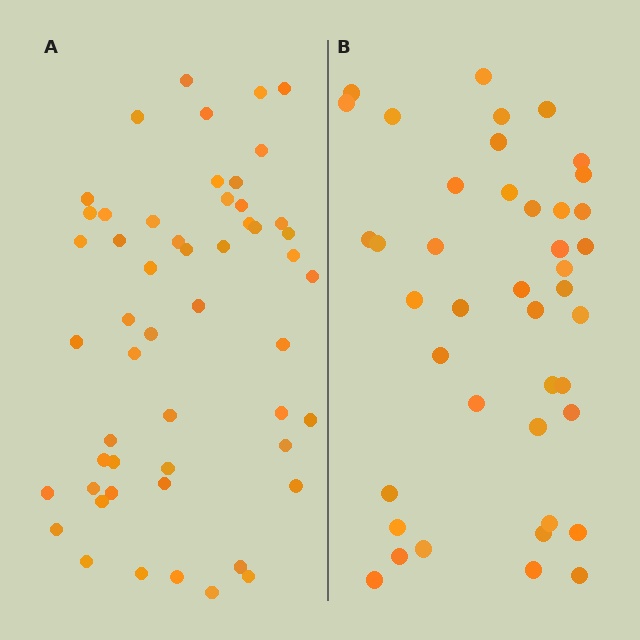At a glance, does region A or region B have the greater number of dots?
Region A (the left region) has more dots.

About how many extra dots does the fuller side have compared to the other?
Region A has roughly 12 or so more dots than region B.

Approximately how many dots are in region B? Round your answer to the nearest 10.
About 40 dots. (The exact count is 42, which rounds to 40.)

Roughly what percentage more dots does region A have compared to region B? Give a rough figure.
About 25% more.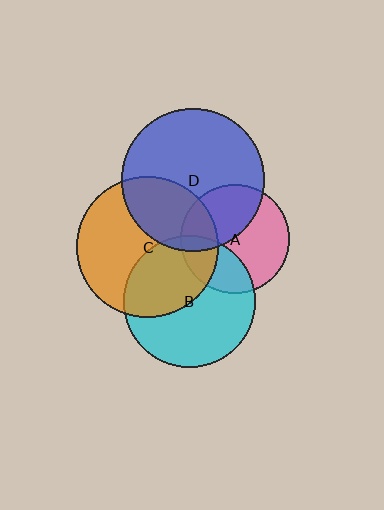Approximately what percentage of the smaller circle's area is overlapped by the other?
Approximately 30%.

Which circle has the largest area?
Circle D (blue).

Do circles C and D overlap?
Yes.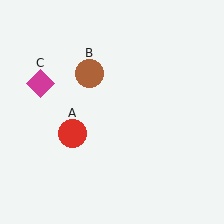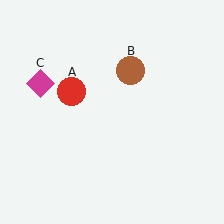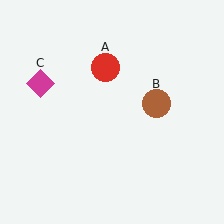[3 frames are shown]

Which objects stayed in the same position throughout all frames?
Magenta diamond (object C) remained stationary.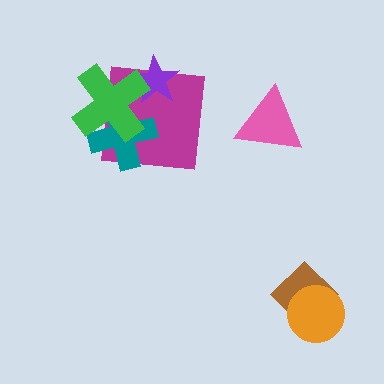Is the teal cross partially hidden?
Yes, it is partially covered by another shape.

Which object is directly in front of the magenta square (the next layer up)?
The teal cross is directly in front of the magenta square.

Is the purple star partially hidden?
Yes, it is partially covered by another shape.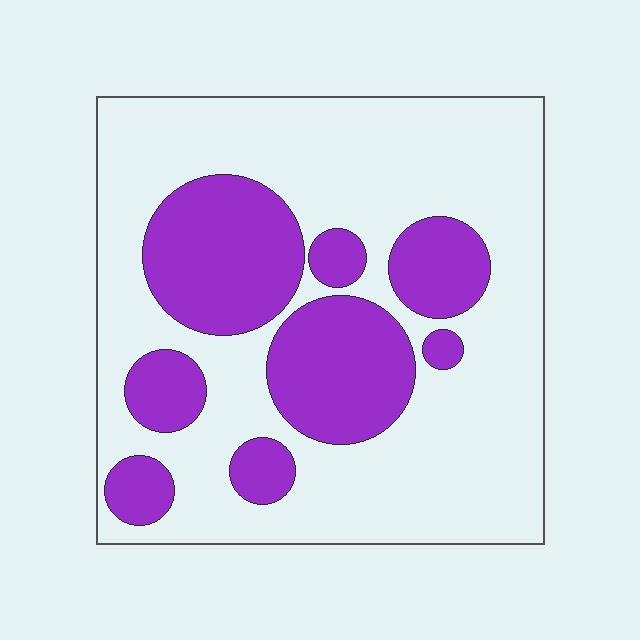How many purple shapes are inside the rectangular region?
8.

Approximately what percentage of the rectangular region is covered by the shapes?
Approximately 30%.